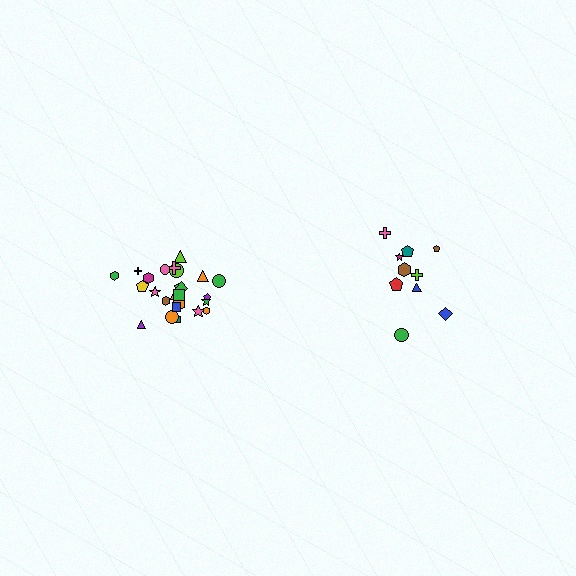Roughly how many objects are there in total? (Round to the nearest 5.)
Roughly 35 objects in total.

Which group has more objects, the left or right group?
The left group.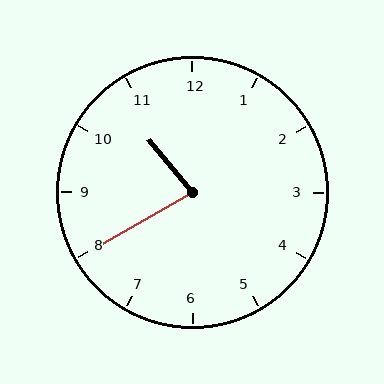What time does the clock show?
10:40.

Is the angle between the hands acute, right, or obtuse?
It is acute.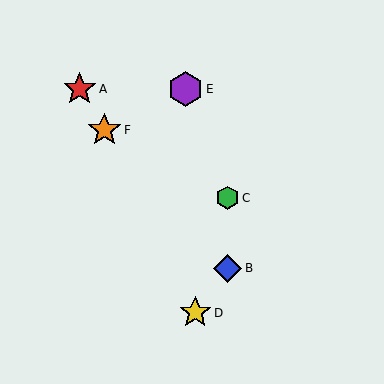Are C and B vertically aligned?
Yes, both are at x≈228.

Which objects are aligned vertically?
Objects B, C are aligned vertically.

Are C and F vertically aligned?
No, C is at x≈228 and F is at x≈104.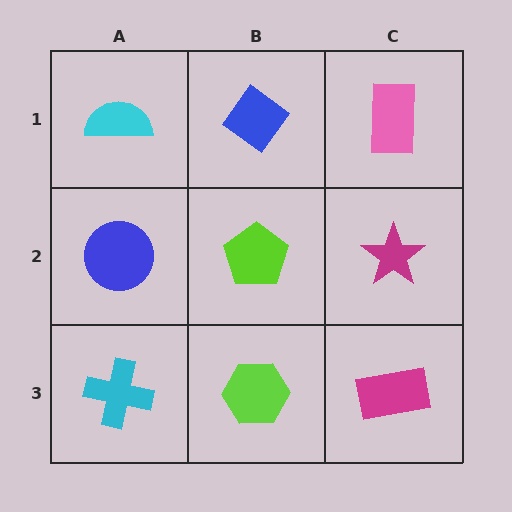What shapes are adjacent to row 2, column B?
A blue diamond (row 1, column B), a lime hexagon (row 3, column B), a blue circle (row 2, column A), a magenta star (row 2, column C).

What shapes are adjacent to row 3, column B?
A lime pentagon (row 2, column B), a cyan cross (row 3, column A), a magenta rectangle (row 3, column C).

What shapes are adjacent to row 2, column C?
A pink rectangle (row 1, column C), a magenta rectangle (row 3, column C), a lime pentagon (row 2, column B).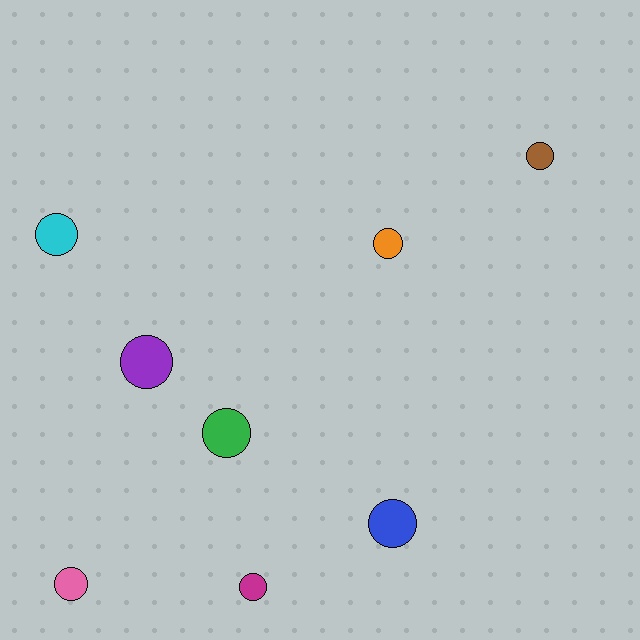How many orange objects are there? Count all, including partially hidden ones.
There is 1 orange object.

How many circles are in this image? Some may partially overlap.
There are 8 circles.